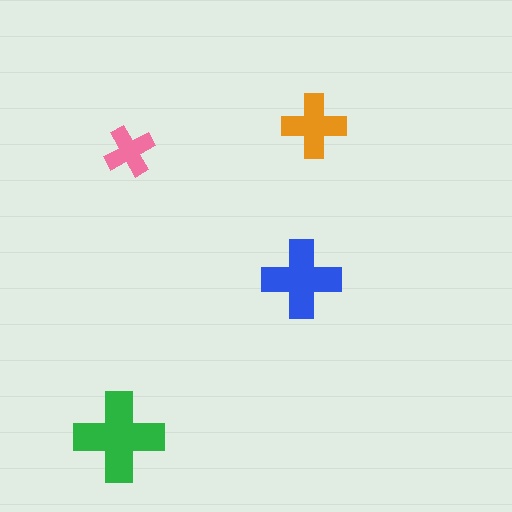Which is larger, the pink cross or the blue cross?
The blue one.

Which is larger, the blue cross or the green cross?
The green one.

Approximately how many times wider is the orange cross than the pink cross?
About 1.5 times wider.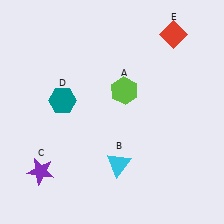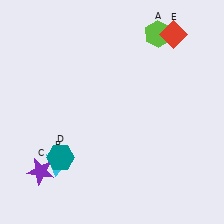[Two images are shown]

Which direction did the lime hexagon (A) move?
The lime hexagon (A) moved up.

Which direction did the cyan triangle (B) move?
The cyan triangle (B) moved left.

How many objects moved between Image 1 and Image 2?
3 objects moved between the two images.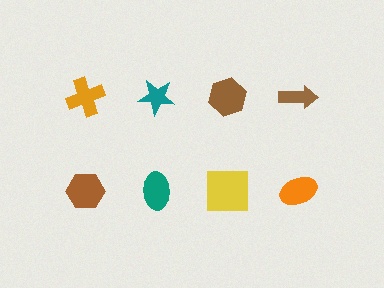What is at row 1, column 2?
A teal star.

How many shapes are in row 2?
4 shapes.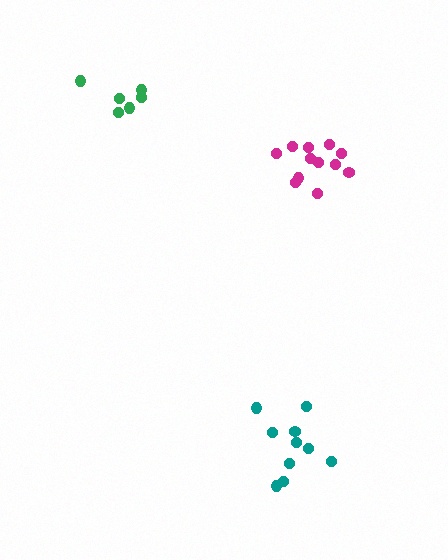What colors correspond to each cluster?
The clusters are colored: green, magenta, teal.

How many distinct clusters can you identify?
There are 3 distinct clusters.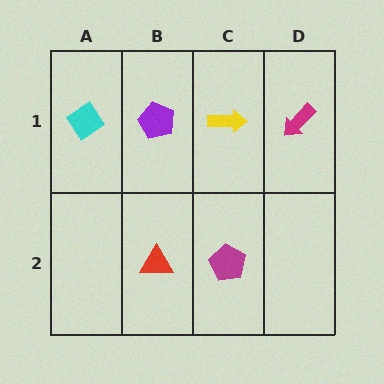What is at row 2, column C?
A magenta pentagon.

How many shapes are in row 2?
2 shapes.